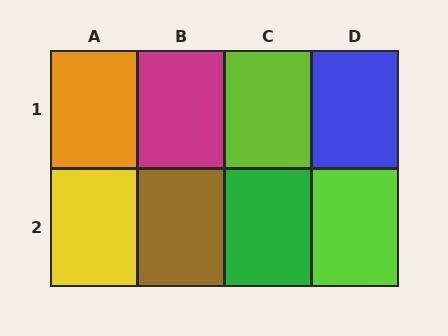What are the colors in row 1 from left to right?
Orange, magenta, lime, blue.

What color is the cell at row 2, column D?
Lime.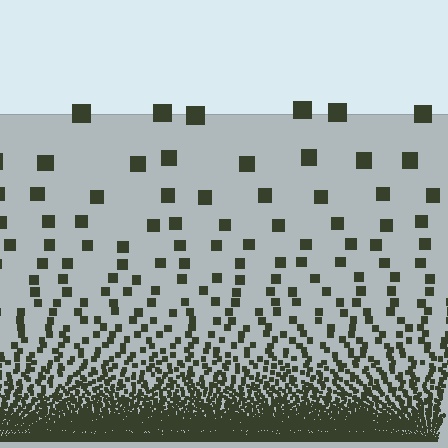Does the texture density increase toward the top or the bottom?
Density increases toward the bottom.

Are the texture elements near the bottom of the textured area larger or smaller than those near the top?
Smaller. The gradient is inverted — elements near the bottom are smaller and denser.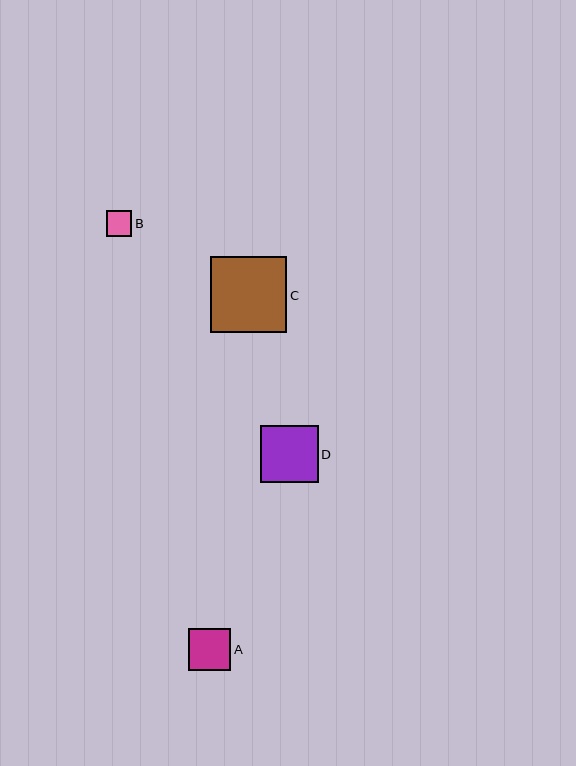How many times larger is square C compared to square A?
Square C is approximately 1.8 times the size of square A.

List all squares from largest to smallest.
From largest to smallest: C, D, A, B.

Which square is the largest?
Square C is the largest with a size of approximately 76 pixels.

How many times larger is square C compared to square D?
Square C is approximately 1.3 times the size of square D.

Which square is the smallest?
Square B is the smallest with a size of approximately 26 pixels.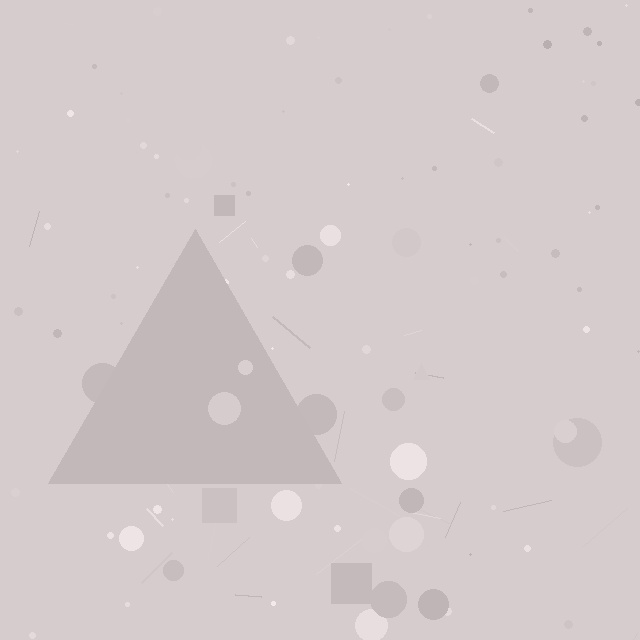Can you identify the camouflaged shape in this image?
The camouflaged shape is a triangle.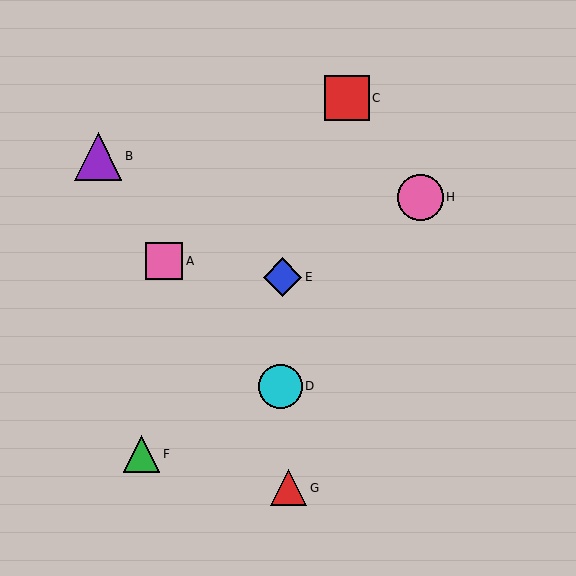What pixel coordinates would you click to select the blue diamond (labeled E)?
Click at (282, 277) to select the blue diamond E.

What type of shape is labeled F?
Shape F is a green triangle.